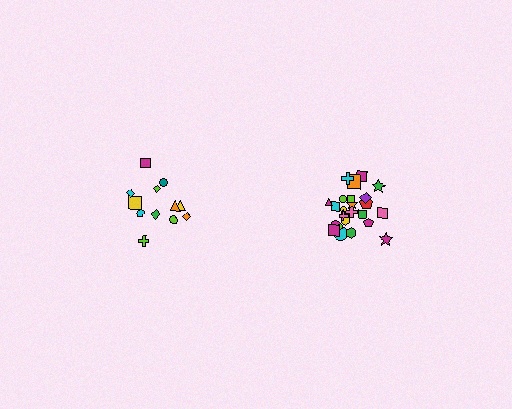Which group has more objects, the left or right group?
The right group.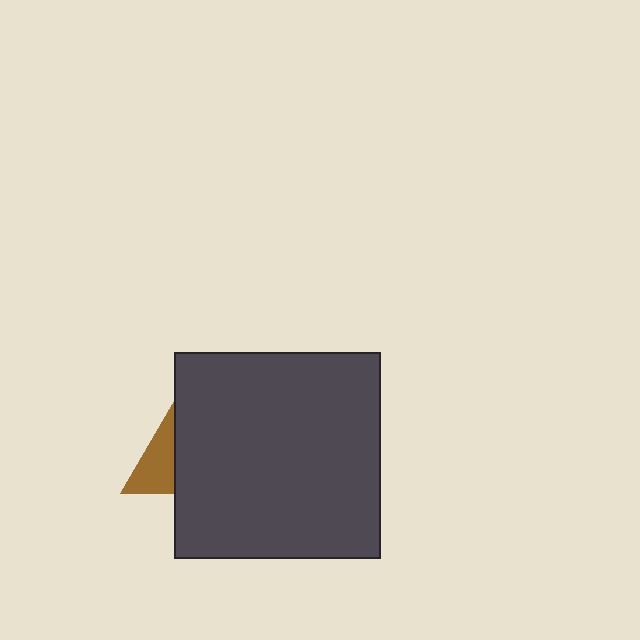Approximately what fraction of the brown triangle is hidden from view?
Roughly 59% of the brown triangle is hidden behind the dark gray square.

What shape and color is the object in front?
The object in front is a dark gray square.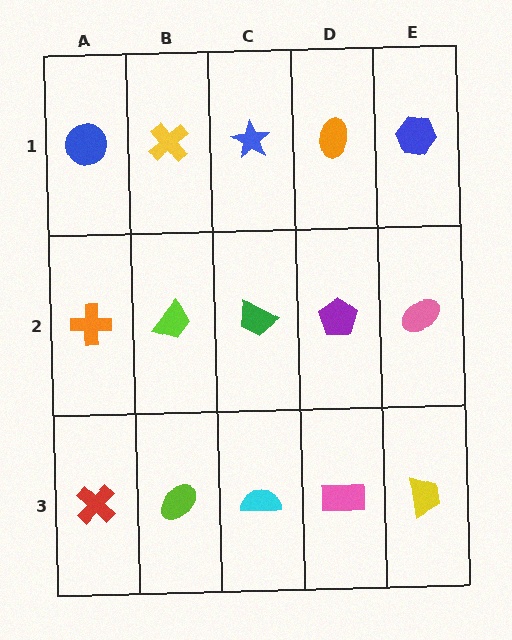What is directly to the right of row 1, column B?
A blue star.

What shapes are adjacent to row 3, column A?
An orange cross (row 2, column A), a lime ellipse (row 3, column B).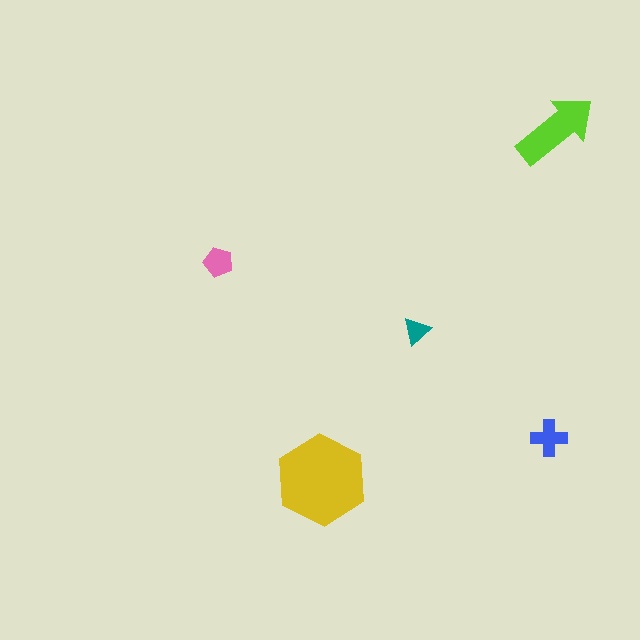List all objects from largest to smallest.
The yellow hexagon, the lime arrow, the blue cross, the pink pentagon, the teal triangle.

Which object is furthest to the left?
The pink pentagon is leftmost.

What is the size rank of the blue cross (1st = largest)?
3rd.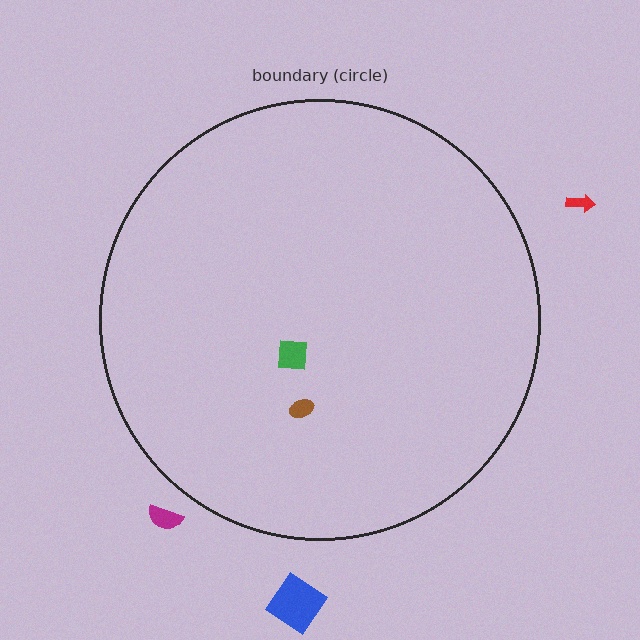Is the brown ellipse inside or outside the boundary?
Inside.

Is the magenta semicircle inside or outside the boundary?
Outside.